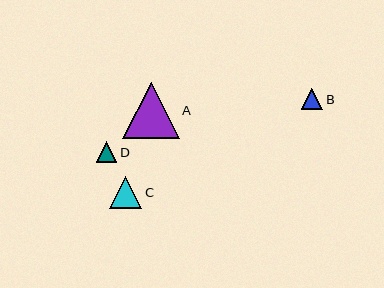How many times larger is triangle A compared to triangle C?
Triangle A is approximately 1.7 times the size of triangle C.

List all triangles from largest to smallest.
From largest to smallest: A, C, B, D.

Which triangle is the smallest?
Triangle D is the smallest with a size of approximately 20 pixels.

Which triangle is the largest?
Triangle A is the largest with a size of approximately 56 pixels.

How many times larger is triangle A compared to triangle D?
Triangle A is approximately 2.8 times the size of triangle D.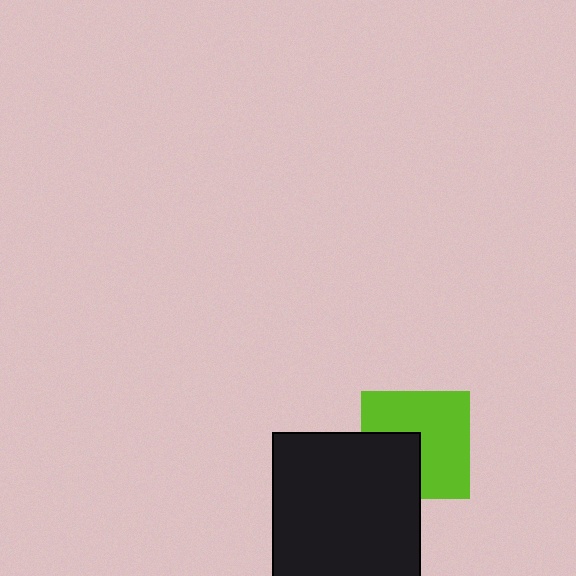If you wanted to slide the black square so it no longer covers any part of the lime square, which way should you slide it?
Slide it toward the lower-left — that is the most direct way to separate the two shapes.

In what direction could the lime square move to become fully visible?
The lime square could move toward the upper-right. That would shift it out from behind the black square entirely.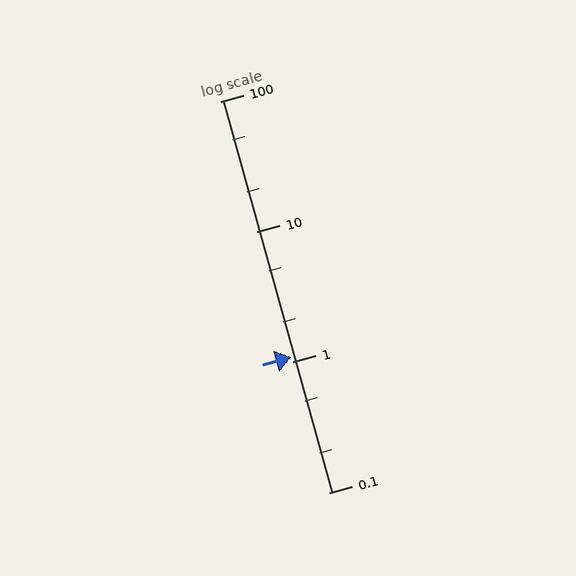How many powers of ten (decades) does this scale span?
The scale spans 3 decades, from 0.1 to 100.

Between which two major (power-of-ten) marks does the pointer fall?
The pointer is between 1 and 10.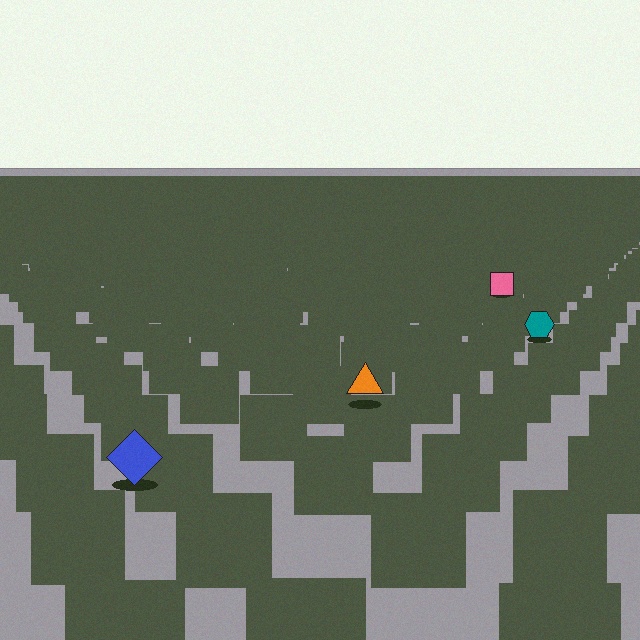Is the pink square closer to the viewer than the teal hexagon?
No. The teal hexagon is closer — you can tell from the texture gradient: the ground texture is coarser near it.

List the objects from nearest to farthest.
From nearest to farthest: the blue diamond, the orange triangle, the teal hexagon, the pink square.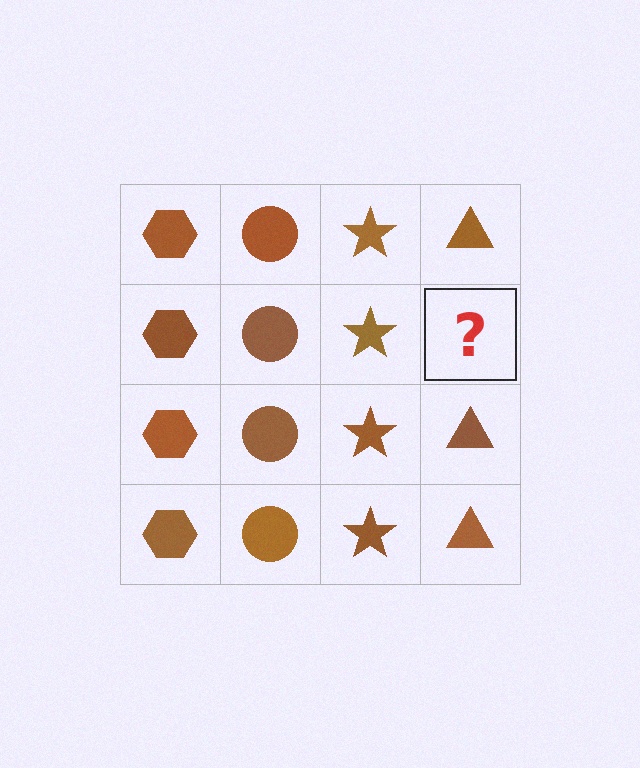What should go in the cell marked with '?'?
The missing cell should contain a brown triangle.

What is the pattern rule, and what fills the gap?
The rule is that each column has a consistent shape. The gap should be filled with a brown triangle.